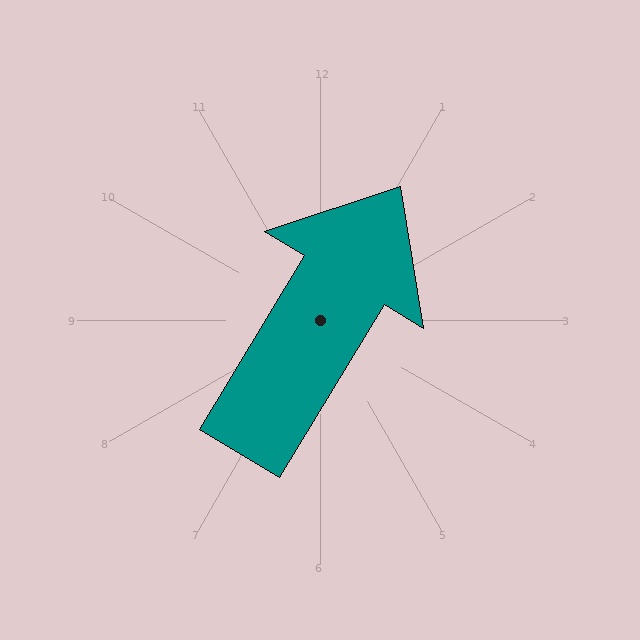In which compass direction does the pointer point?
Northeast.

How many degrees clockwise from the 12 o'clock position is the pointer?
Approximately 31 degrees.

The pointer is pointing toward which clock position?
Roughly 1 o'clock.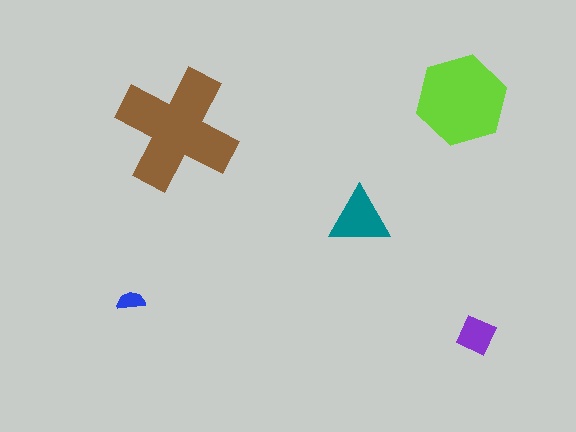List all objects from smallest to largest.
The blue semicircle, the purple diamond, the teal triangle, the lime hexagon, the brown cross.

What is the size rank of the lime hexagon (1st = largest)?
2nd.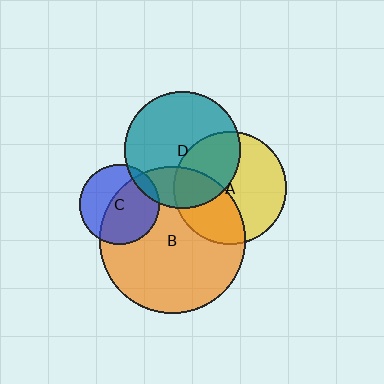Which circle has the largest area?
Circle B (orange).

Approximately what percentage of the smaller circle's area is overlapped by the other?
Approximately 35%.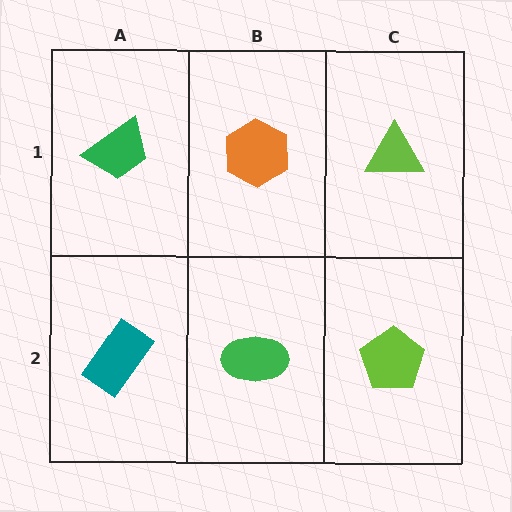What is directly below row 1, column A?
A teal rectangle.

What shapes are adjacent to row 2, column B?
An orange hexagon (row 1, column B), a teal rectangle (row 2, column A), a lime pentagon (row 2, column C).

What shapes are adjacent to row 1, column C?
A lime pentagon (row 2, column C), an orange hexagon (row 1, column B).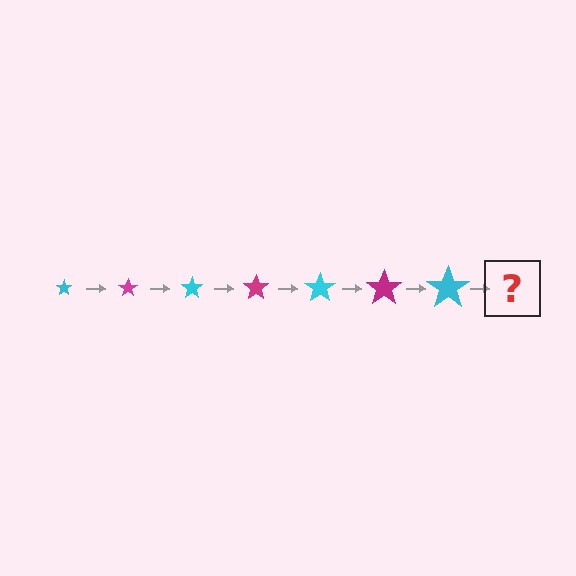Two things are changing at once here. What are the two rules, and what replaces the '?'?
The two rules are that the star grows larger each step and the color cycles through cyan and magenta. The '?' should be a magenta star, larger than the previous one.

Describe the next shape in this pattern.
It should be a magenta star, larger than the previous one.